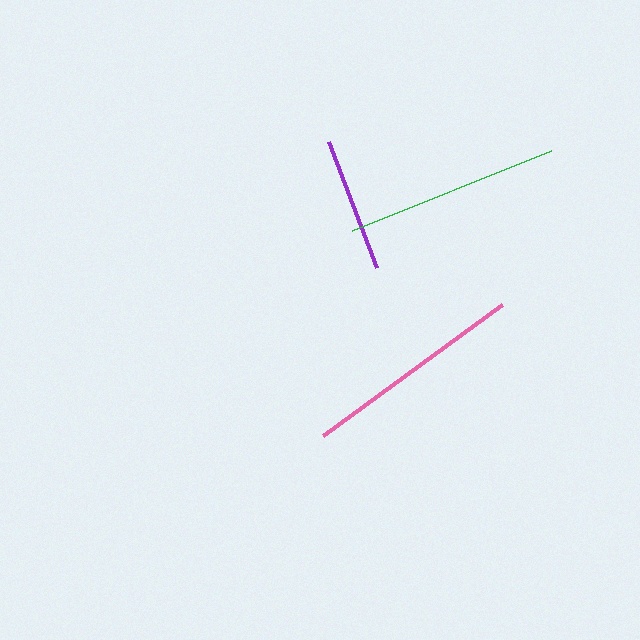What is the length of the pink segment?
The pink segment is approximately 222 pixels long.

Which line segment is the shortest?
The purple line is the shortest at approximately 135 pixels.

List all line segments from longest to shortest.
From longest to shortest: pink, green, purple.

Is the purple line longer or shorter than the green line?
The green line is longer than the purple line.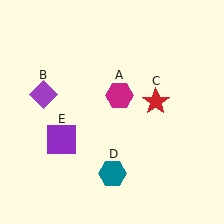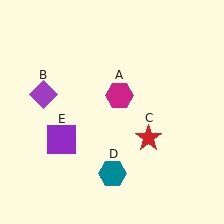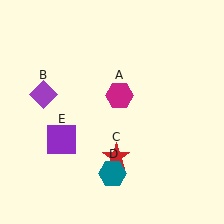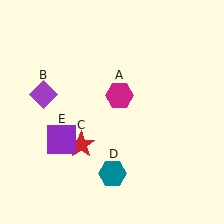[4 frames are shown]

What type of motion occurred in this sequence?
The red star (object C) rotated clockwise around the center of the scene.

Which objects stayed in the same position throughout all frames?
Magenta hexagon (object A) and purple diamond (object B) and teal hexagon (object D) and purple square (object E) remained stationary.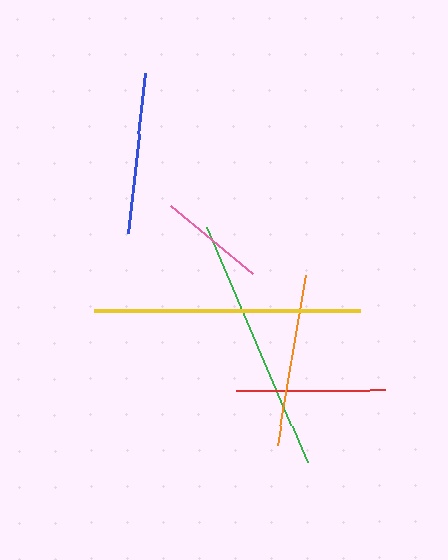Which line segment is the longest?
The yellow line is the longest at approximately 266 pixels.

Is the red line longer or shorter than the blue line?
The blue line is longer than the red line.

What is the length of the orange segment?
The orange segment is approximately 173 pixels long.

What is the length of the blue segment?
The blue segment is approximately 161 pixels long.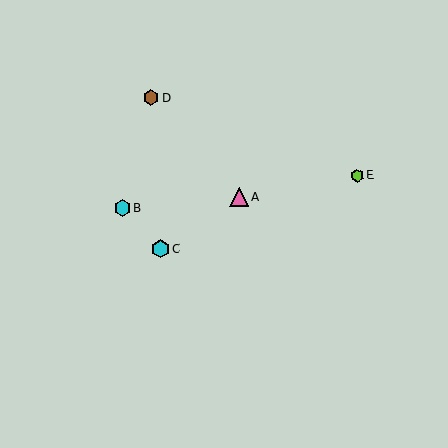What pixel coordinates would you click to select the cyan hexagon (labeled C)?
Click at (161, 249) to select the cyan hexagon C.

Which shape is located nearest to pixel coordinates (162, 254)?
The cyan hexagon (labeled C) at (161, 249) is nearest to that location.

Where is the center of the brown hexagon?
The center of the brown hexagon is at (151, 97).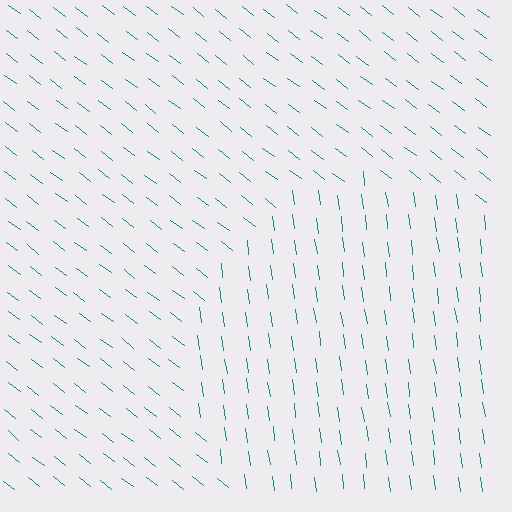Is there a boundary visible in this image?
Yes, there is a texture boundary formed by a change in line orientation.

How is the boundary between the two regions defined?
The boundary is defined purely by a change in line orientation (approximately 45 degrees difference). All lines are the same color and thickness.